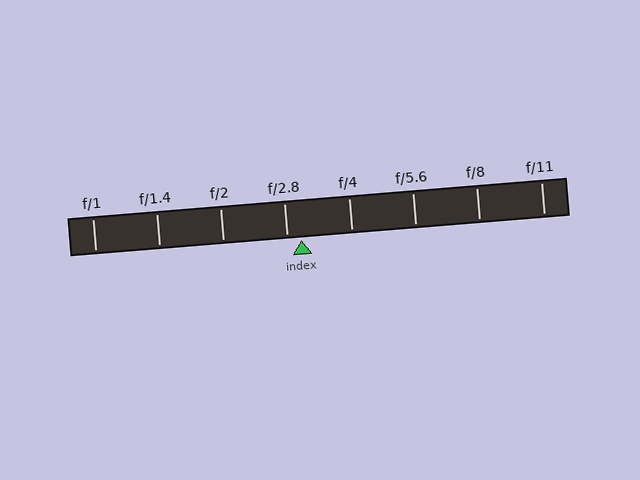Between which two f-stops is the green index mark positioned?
The index mark is between f/2.8 and f/4.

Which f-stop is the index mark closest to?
The index mark is closest to f/2.8.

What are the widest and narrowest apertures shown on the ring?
The widest aperture shown is f/1 and the narrowest is f/11.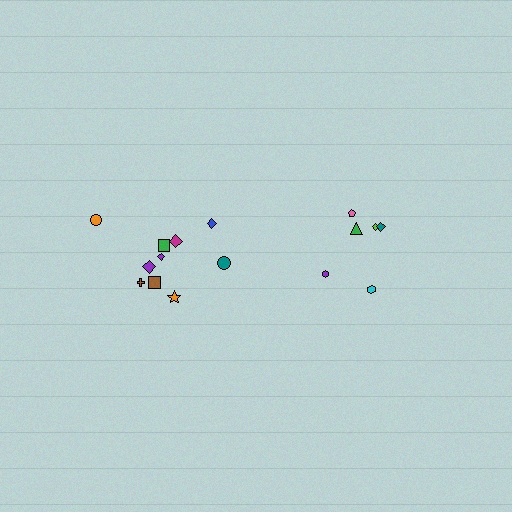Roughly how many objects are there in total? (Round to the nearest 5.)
Roughly 15 objects in total.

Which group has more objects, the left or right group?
The left group.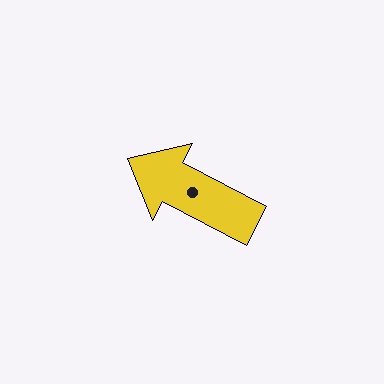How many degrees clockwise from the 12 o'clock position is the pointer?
Approximately 298 degrees.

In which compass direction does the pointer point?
Northwest.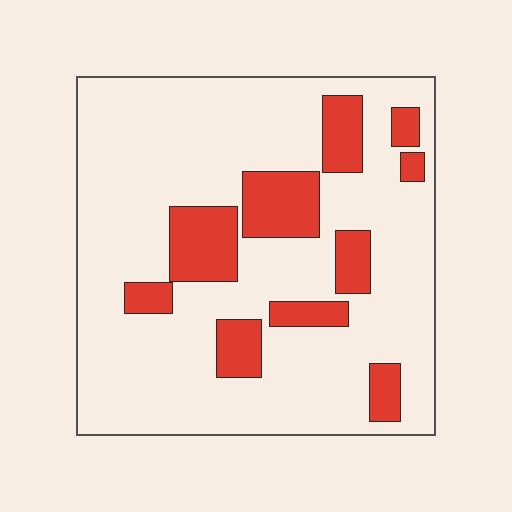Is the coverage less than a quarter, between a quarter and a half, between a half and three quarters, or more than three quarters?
Less than a quarter.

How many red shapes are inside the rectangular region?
10.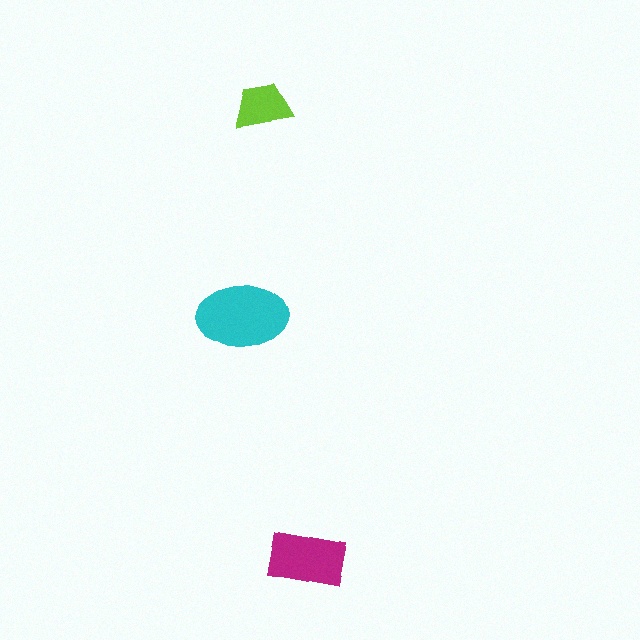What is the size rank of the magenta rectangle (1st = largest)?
2nd.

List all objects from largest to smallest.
The cyan ellipse, the magenta rectangle, the lime trapezoid.